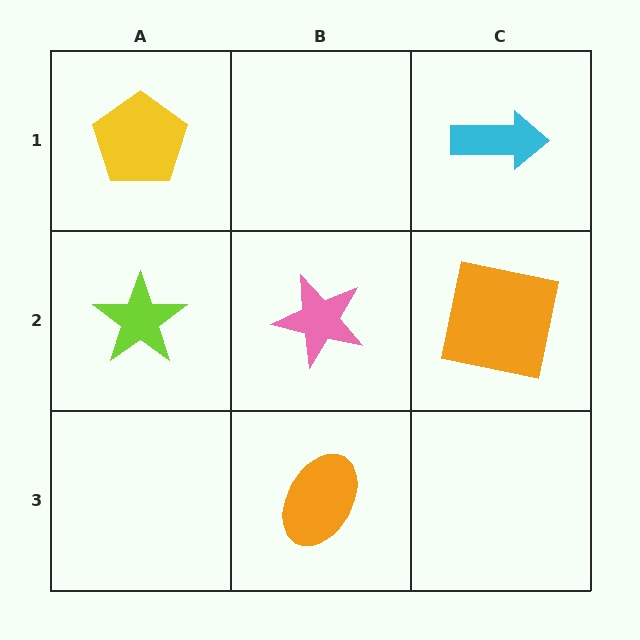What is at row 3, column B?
An orange ellipse.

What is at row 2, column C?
An orange square.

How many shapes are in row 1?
2 shapes.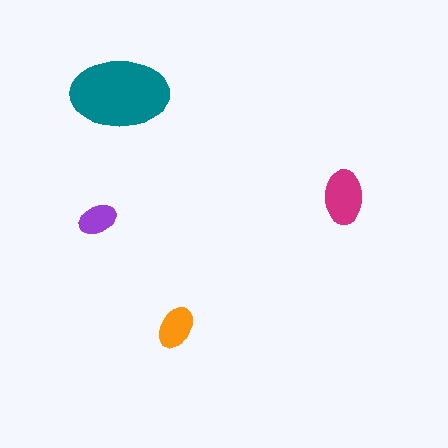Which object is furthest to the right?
The magenta ellipse is rightmost.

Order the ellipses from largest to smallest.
the teal one, the magenta one, the orange one, the purple one.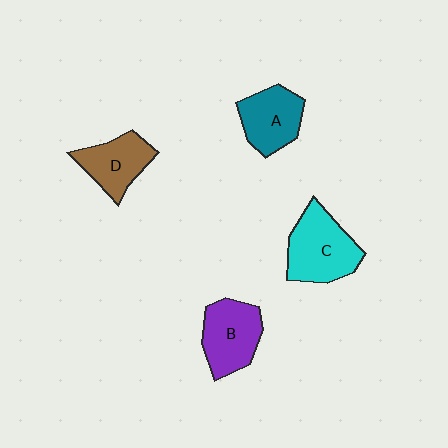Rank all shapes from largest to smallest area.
From largest to smallest: C (cyan), B (purple), A (teal), D (brown).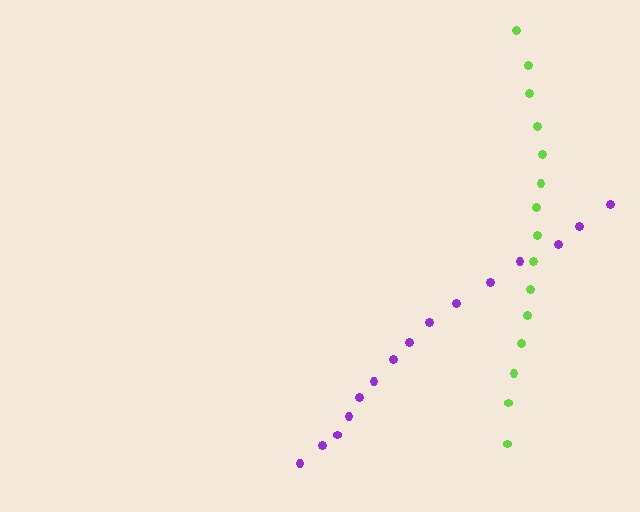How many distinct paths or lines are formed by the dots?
There are 2 distinct paths.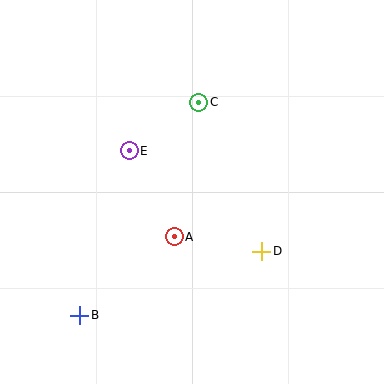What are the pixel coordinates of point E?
Point E is at (129, 151).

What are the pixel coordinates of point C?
Point C is at (199, 102).